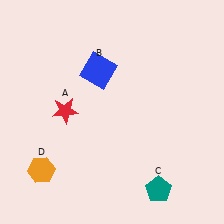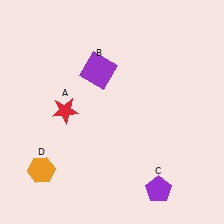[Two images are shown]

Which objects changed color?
B changed from blue to purple. C changed from teal to purple.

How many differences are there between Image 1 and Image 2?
There are 2 differences between the two images.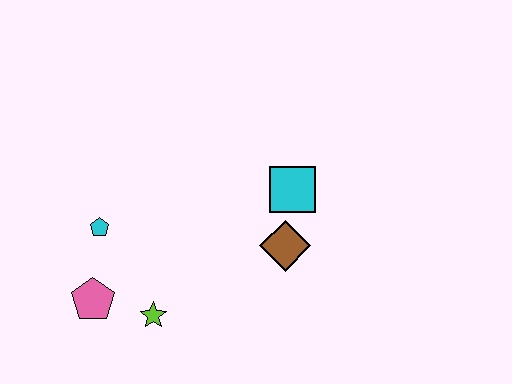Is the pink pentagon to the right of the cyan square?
No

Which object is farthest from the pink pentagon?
The cyan square is farthest from the pink pentagon.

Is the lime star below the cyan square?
Yes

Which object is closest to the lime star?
The pink pentagon is closest to the lime star.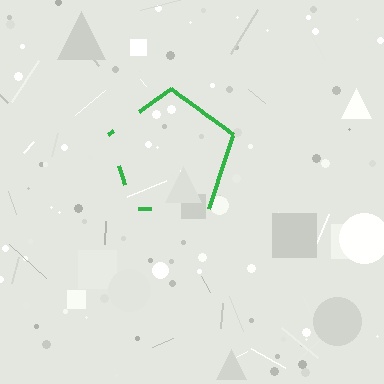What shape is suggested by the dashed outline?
The dashed outline suggests a pentagon.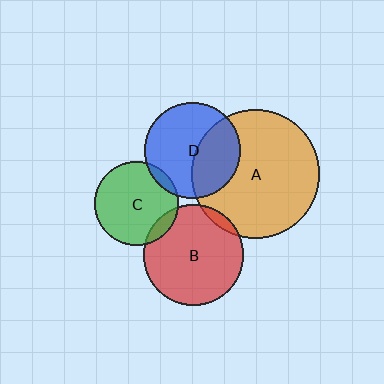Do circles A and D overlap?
Yes.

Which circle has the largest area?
Circle A (orange).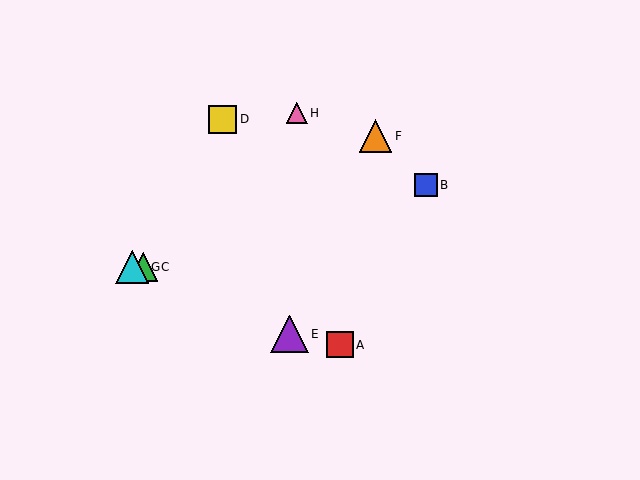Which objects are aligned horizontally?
Objects C, G are aligned horizontally.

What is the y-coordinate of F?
Object F is at y≈136.